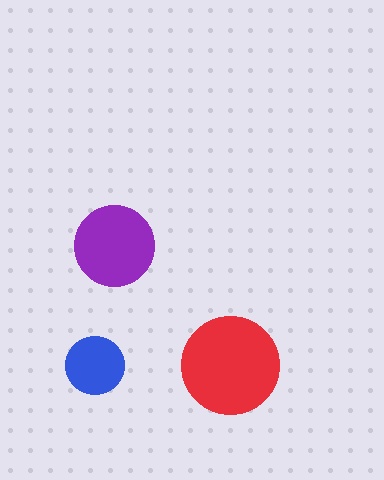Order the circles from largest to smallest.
the red one, the purple one, the blue one.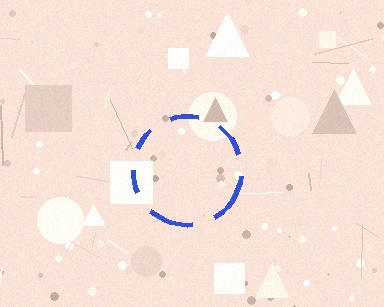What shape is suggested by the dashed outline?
The dashed outline suggests a circle.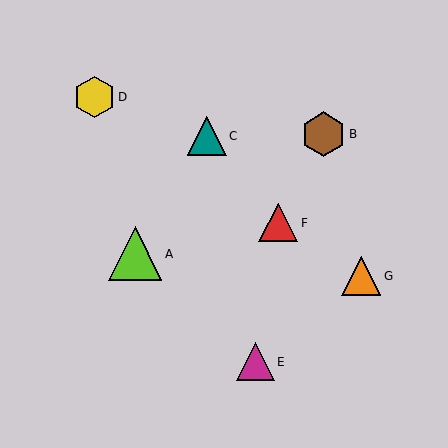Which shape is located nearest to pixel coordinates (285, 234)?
The red triangle (labeled F) at (278, 223) is nearest to that location.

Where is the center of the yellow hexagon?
The center of the yellow hexagon is at (95, 97).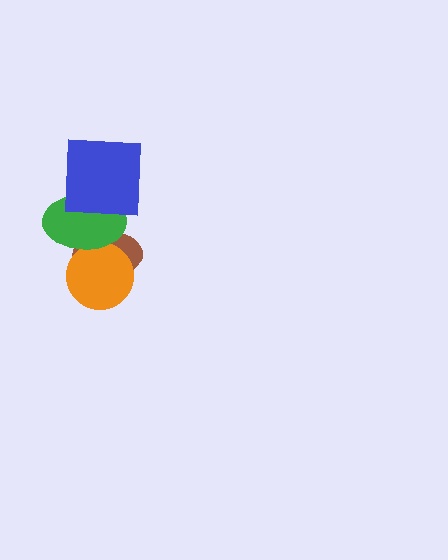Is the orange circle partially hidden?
Yes, it is partially covered by another shape.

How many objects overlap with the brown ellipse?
2 objects overlap with the brown ellipse.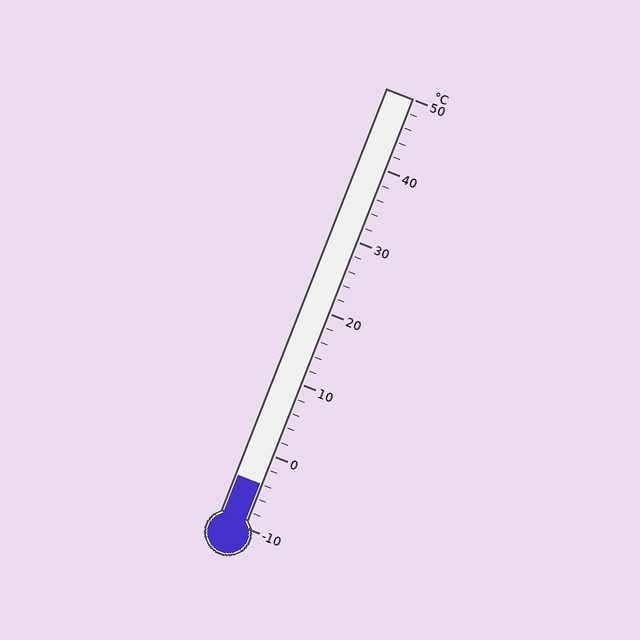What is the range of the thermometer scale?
The thermometer scale ranges from -10°C to 50°C.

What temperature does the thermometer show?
The thermometer shows approximately -4°C.